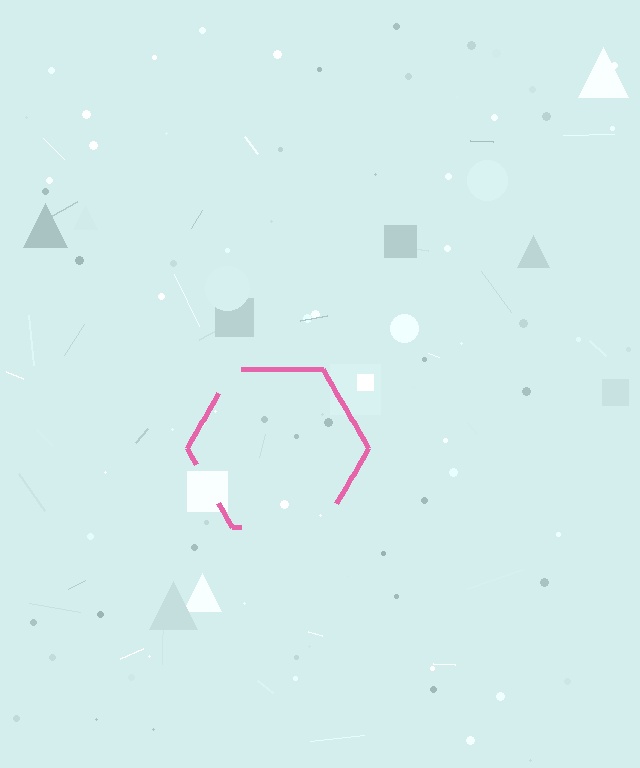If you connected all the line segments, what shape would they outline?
They would outline a hexagon.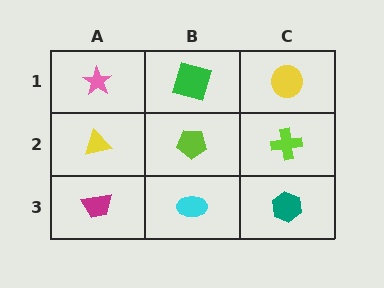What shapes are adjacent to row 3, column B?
A lime pentagon (row 2, column B), a magenta trapezoid (row 3, column A), a teal hexagon (row 3, column C).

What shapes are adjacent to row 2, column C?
A yellow circle (row 1, column C), a teal hexagon (row 3, column C), a lime pentagon (row 2, column B).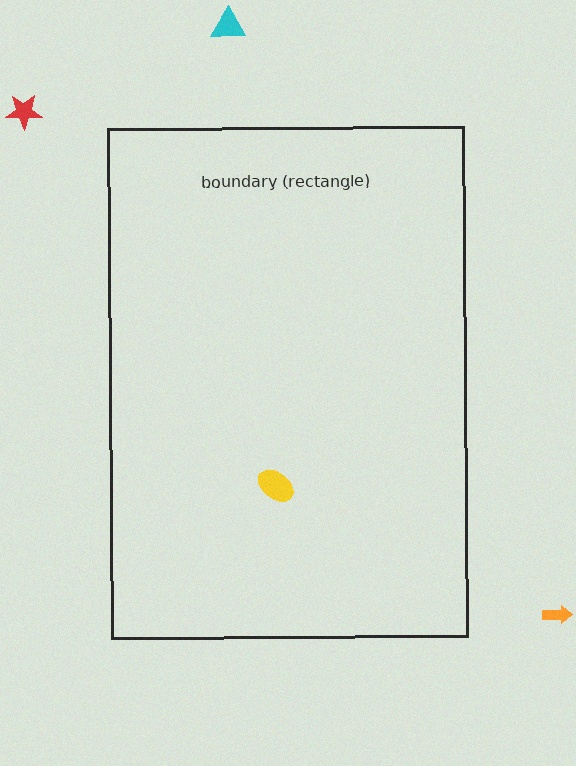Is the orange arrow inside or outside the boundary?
Outside.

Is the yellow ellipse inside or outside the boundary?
Inside.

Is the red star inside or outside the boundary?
Outside.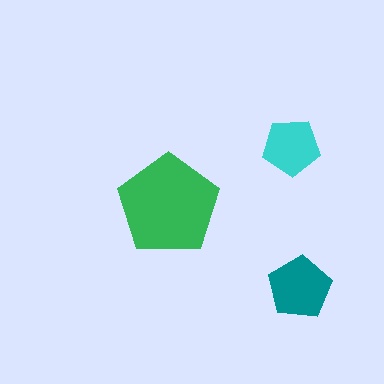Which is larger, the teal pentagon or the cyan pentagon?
The teal one.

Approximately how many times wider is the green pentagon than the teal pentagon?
About 1.5 times wider.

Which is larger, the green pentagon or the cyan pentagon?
The green one.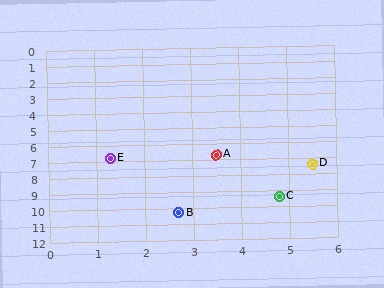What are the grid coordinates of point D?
Point D is at approximately (5.5, 7.4).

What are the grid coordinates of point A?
Point A is at approximately (3.5, 6.7).